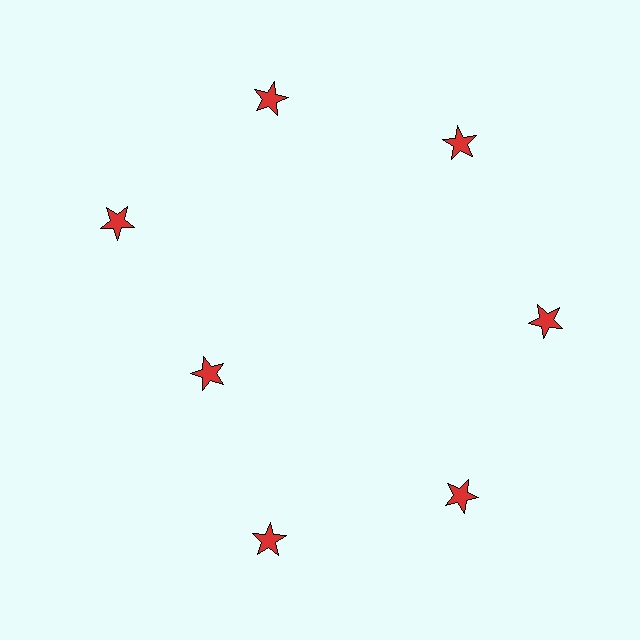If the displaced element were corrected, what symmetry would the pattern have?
It would have 7-fold rotational symmetry — the pattern would map onto itself every 51 degrees.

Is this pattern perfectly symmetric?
No. The 7 red stars are arranged in a ring, but one element near the 8 o'clock position is pulled inward toward the center, breaking the 7-fold rotational symmetry.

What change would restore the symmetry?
The symmetry would be restored by moving it outward, back onto the ring so that all 7 stars sit at equal angles and equal distance from the center.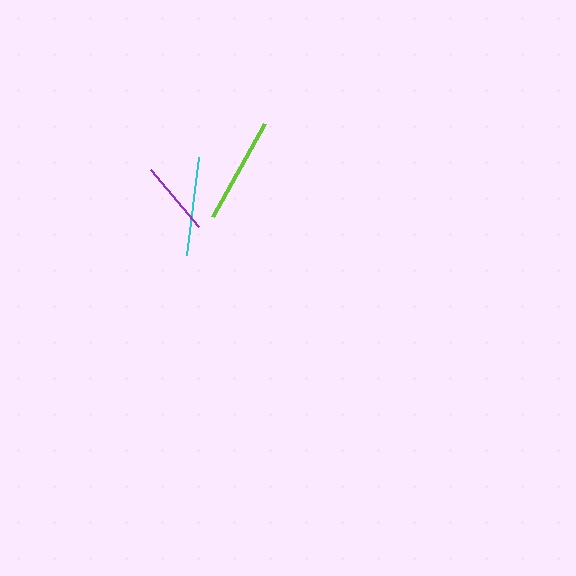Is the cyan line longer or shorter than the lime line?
The lime line is longer than the cyan line.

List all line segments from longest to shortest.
From longest to shortest: lime, cyan, purple.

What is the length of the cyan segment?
The cyan segment is approximately 99 pixels long.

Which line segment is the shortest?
The purple line is the shortest at approximately 75 pixels.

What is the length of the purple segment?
The purple segment is approximately 75 pixels long.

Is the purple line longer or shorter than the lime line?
The lime line is longer than the purple line.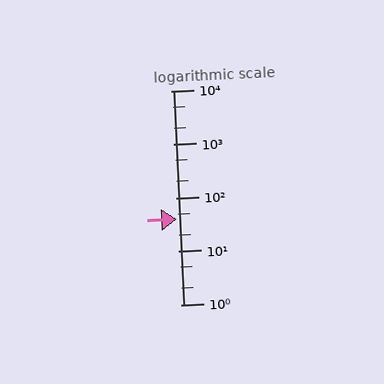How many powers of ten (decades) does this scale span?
The scale spans 4 decades, from 1 to 10000.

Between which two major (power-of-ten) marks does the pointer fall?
The pointer is between 10 and 100.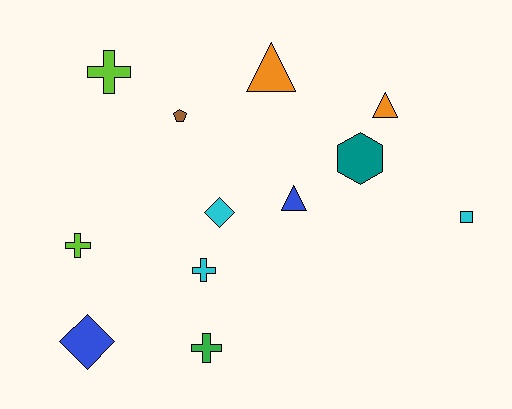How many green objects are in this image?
There is 1 green object.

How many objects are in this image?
There are 12 objects.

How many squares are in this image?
There is 1 square.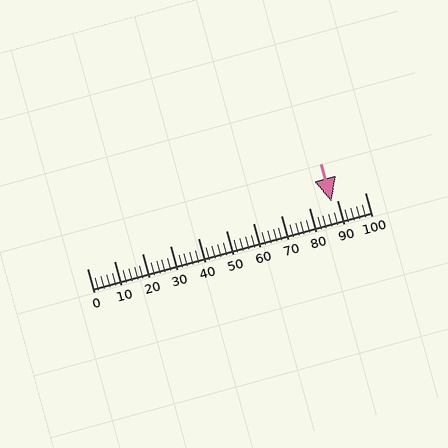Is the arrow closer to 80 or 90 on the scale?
The arrow is closer to 90.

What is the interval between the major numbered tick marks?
The major tick marks are spaced 10 units apart.